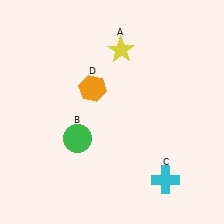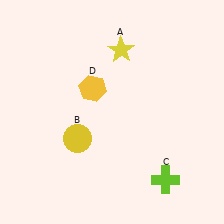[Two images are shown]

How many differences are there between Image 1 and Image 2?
There are 3 differences between the two images.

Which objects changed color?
B changed from green to yellow. C changed from cyan to lime. D changed from orange to yellow.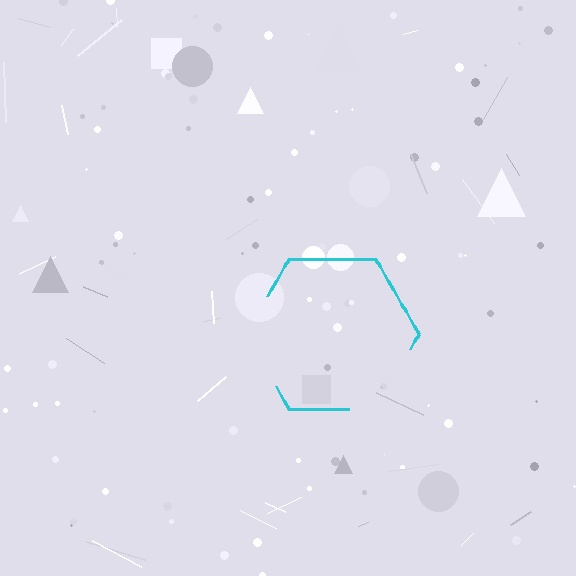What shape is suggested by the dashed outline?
The dashed outline suggests a hexagon.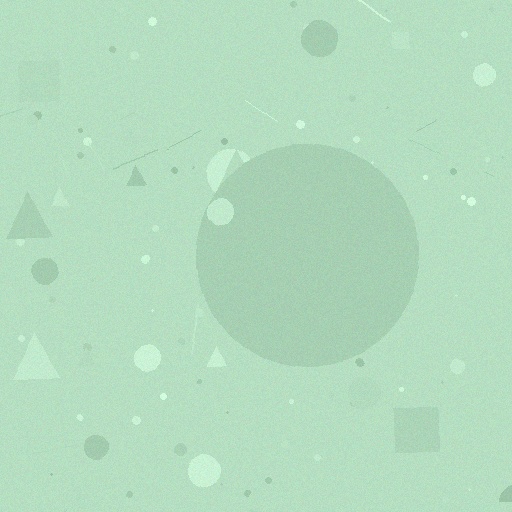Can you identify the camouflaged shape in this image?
The camouflaged shape is a circle.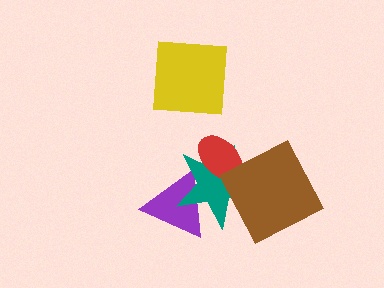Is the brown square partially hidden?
No, no other shape covers it.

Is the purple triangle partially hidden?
Yes, it is partially covered by another shape.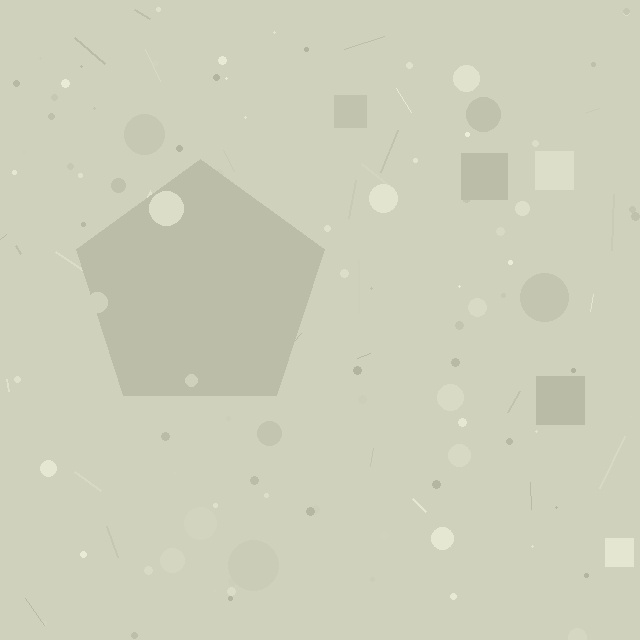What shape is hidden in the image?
A pentagon is hidden in the image.